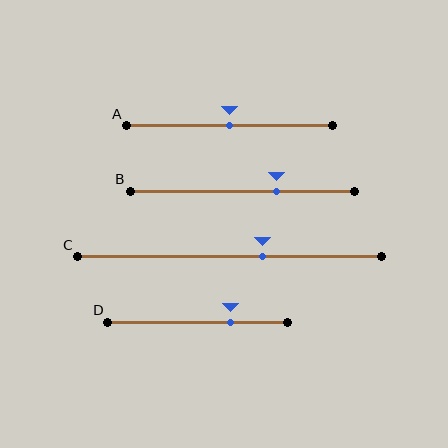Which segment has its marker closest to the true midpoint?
Segment A has its marker closest to the true midpoint.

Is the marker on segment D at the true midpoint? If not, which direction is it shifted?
No, the marker on segment D is shifted to the right by about 18% of the segment length.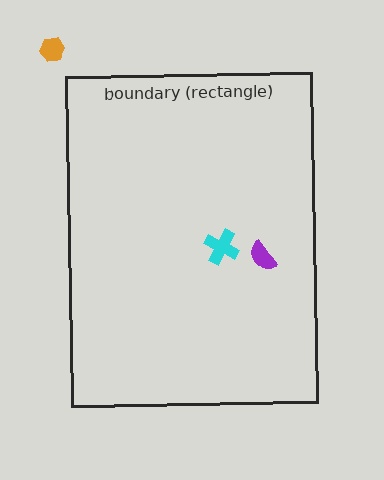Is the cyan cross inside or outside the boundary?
Inside.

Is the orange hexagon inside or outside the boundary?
Outside.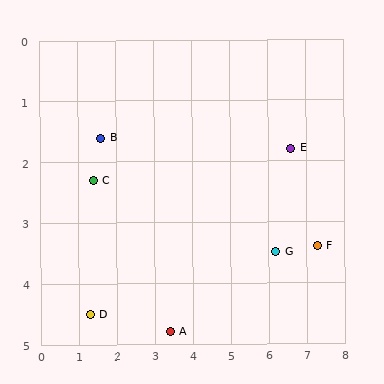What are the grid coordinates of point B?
Point B is at approximately (1.6, 1.6).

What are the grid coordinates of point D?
Point D is at approximately (1.3, 4.5).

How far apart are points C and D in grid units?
Points C and D are about 2.2 grid units apart.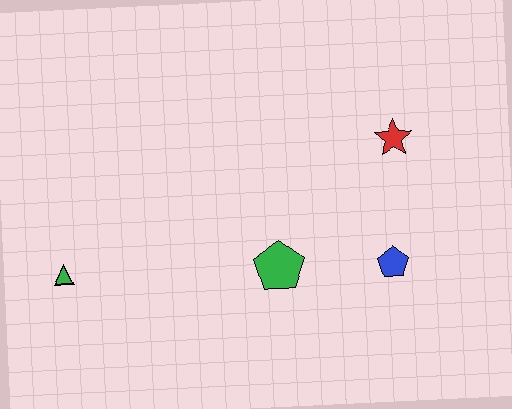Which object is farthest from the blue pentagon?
The green triangle is farthest from the blue pentagon.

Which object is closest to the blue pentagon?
The green pentagon is closest to the blue pentagon.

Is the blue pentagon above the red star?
No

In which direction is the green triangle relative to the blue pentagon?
The green triangle is to the left of the blue pentagon.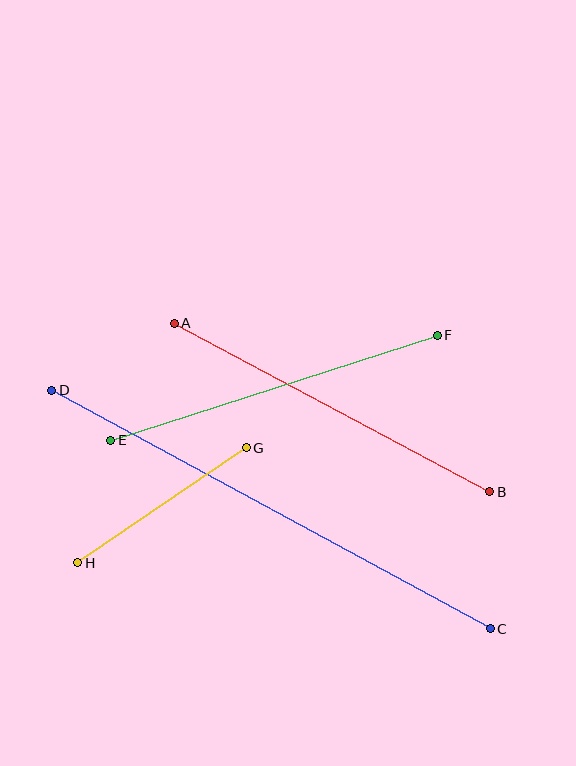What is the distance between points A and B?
The distance is approximately 358 pixels.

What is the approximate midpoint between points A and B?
The midpoint is at approximately (332, 408) pixels.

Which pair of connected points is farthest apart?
Points C and D are farthest apart.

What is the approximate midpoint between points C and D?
The midpoint is at approximately (271, 510) pixels.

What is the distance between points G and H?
The distance is approximately 204 pixels.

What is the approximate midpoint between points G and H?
The midpoint is at approximately (162, 505) pixels.